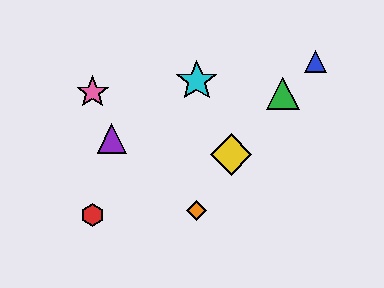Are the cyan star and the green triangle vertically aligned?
No, the cyan star is at x≈197 and the green triangle is at x≈283.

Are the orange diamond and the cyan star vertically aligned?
Yes, both are at x≈197.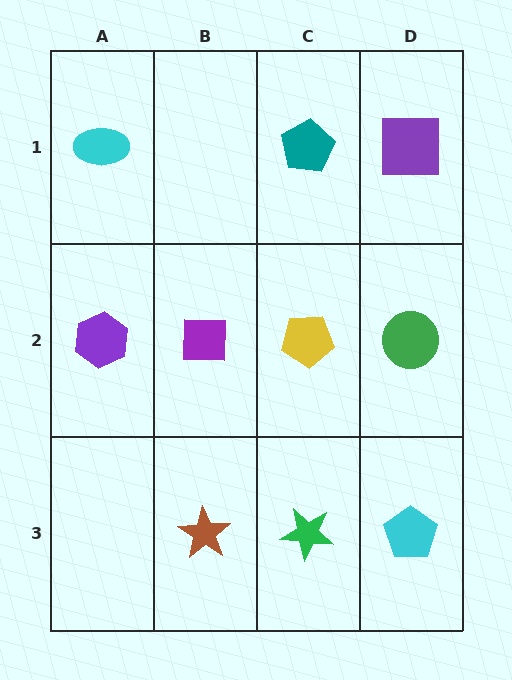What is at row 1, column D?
A purple square.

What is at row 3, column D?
A cyan pentagon.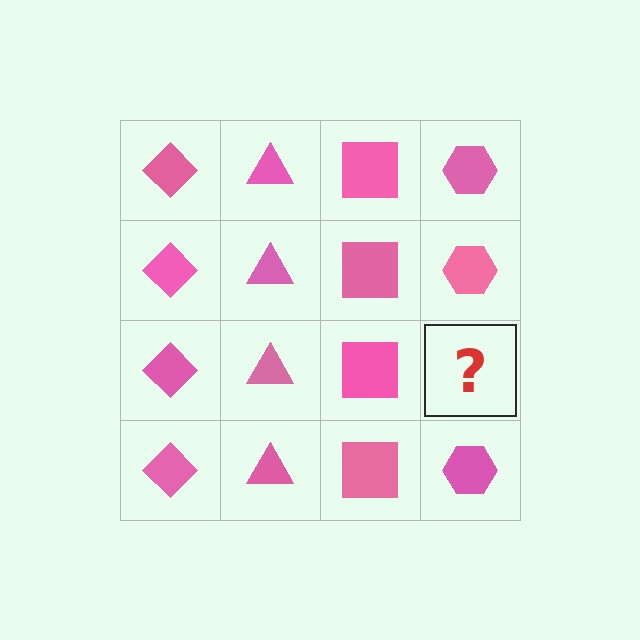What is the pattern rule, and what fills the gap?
The rule is that each column has a consistent shape. The gap should be filled with a pink hexagon.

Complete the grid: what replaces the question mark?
The question mark should be replaced with a pink hexagon.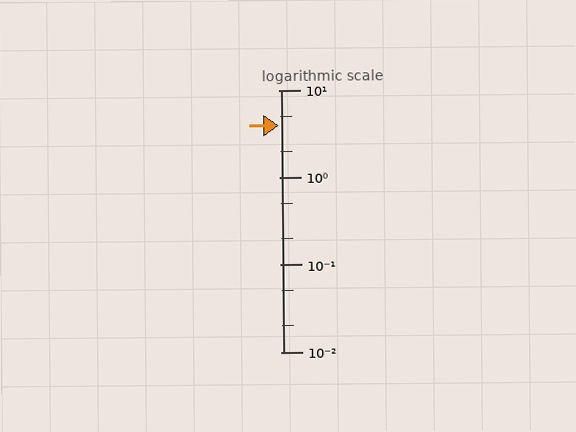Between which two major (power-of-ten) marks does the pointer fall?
The pointer is between 1 and 10.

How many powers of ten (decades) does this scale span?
The scale spans 3 decades, from 0.01 to 10.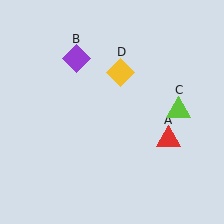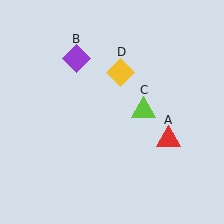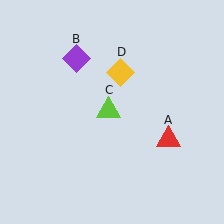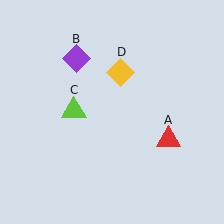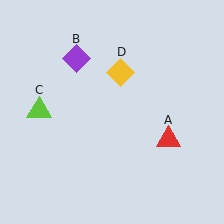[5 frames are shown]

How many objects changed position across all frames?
1 object changed position: lime triangle (object C).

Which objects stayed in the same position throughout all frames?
Red triangle (object A) and purple diamond (object B) and yellow diamond (object D) remained stationary.